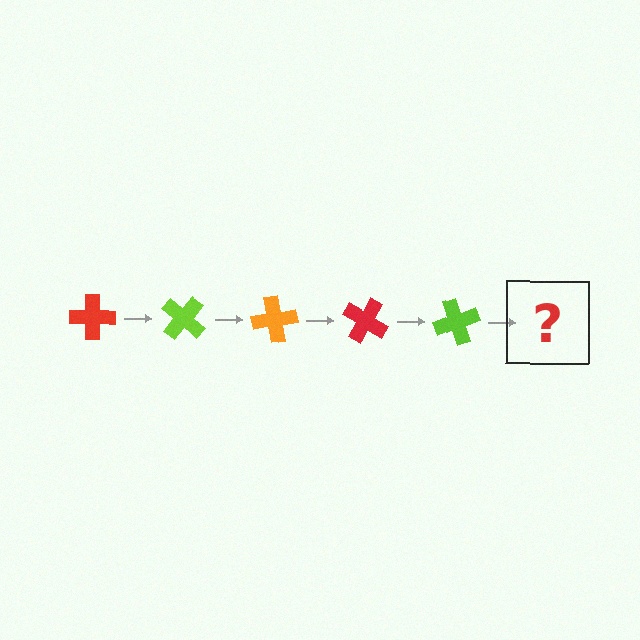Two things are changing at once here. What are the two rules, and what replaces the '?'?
The two rules are that it rotates 40 degrees each step and the color cycles through red, lime, and orange. The '?' should be an orange cross, rotated 200 degrees from the start.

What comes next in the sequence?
The next element should be an orange cross, rotated 200 degrees from the start.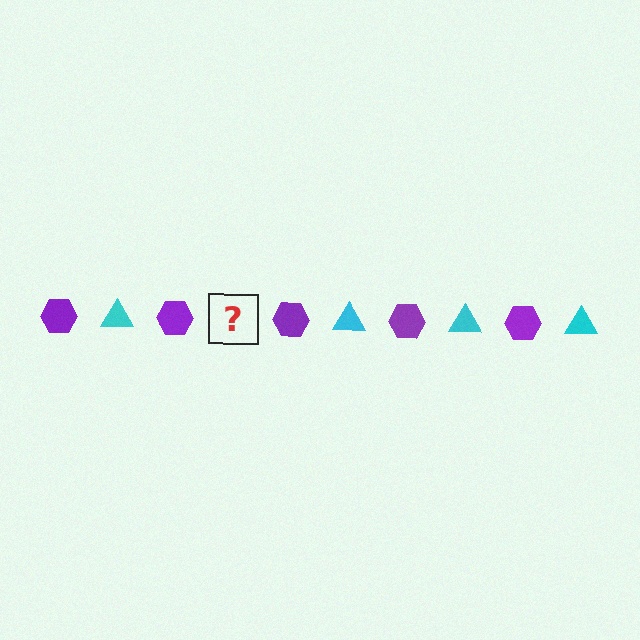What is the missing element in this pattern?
The missing element is a cyan triangle.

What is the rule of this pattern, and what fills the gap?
The rule is that the pattern alternates between purple hexagon and cyan triangle. The gap should be filled with a cyan triangle.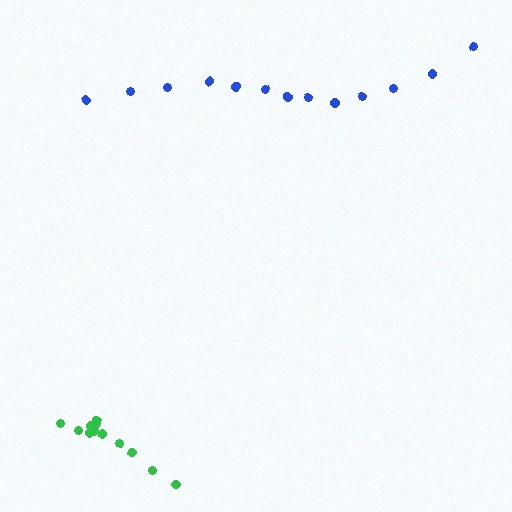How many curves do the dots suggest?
There are 2 distinct paths.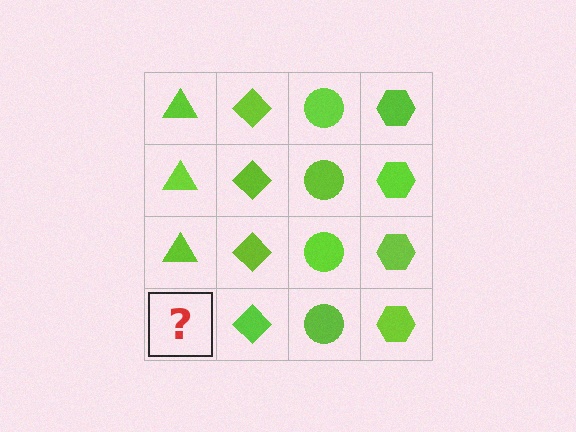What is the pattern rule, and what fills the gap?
The rule is that each column has a consistent shape. The gap should be filled with a lime triangle.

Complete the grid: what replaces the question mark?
The question mark should be replaced with a lime triangle.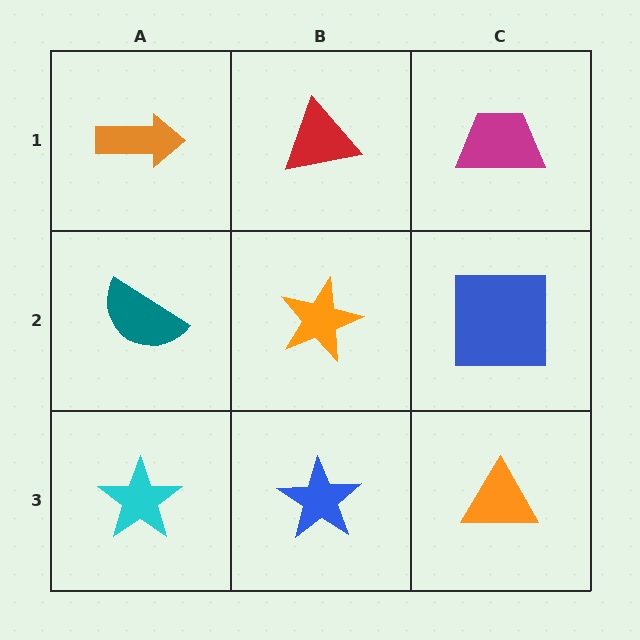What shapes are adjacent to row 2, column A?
An orange arrow (row 1, column A), a cyan star (row 3, column A), an orange star (row 2, column B).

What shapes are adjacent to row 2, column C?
A magenta trapezoid (row 1, column C), an orange triangle (row 3, column C), an orange star (row 2, column B).